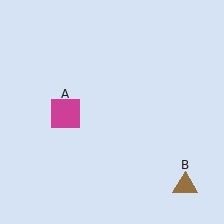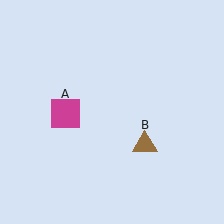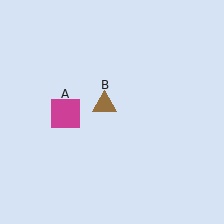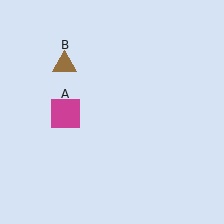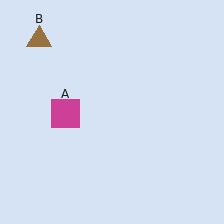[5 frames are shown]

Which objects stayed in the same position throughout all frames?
Magenta square (object A) remained stationary.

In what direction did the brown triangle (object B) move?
The brown triangle (object B) moved up and to the left.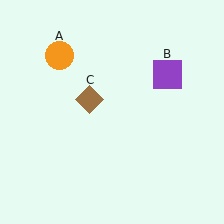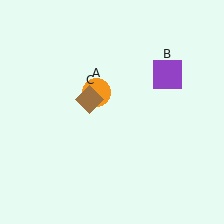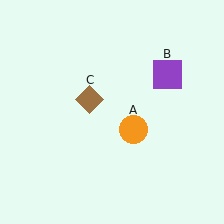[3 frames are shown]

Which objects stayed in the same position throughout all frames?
Purple square (object B) and brown diamond (object C) remained stationary.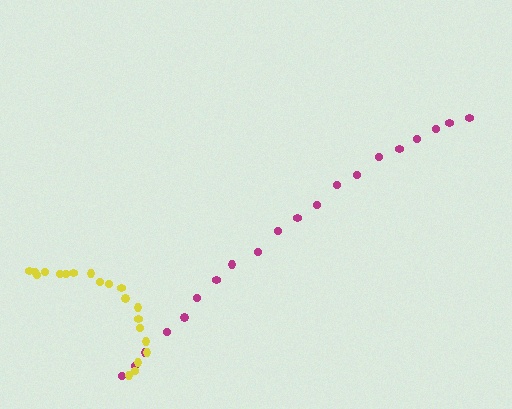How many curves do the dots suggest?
There are 2 distinct paths.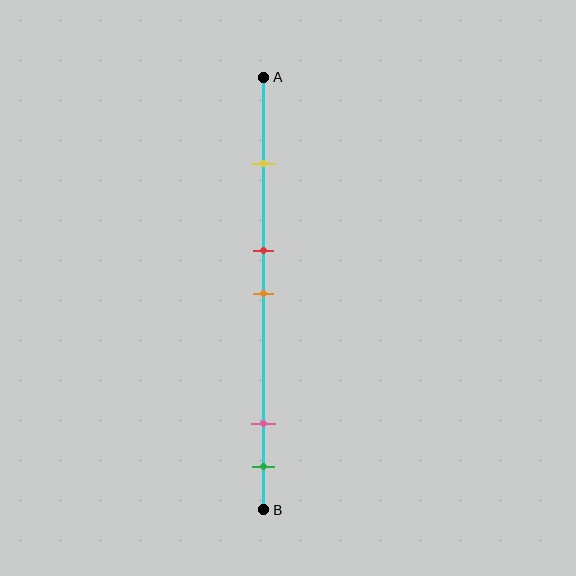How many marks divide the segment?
There are 5 marks dividing the segment.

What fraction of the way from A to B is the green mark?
The green mark is approximately 90% (0.9) of the way from A to B.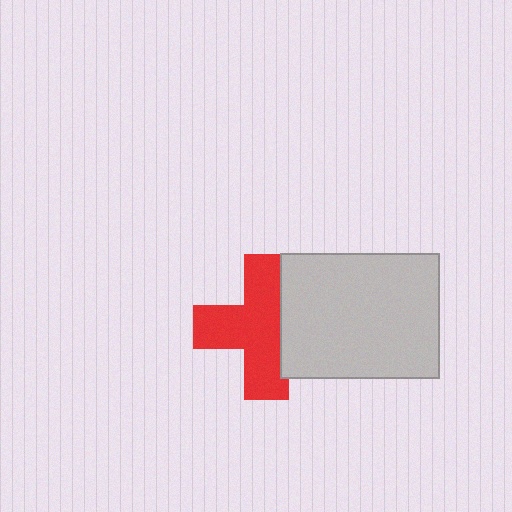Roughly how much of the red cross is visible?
Most of it is visible (roughly 69%).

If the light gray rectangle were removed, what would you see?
You would see the complete red cross.